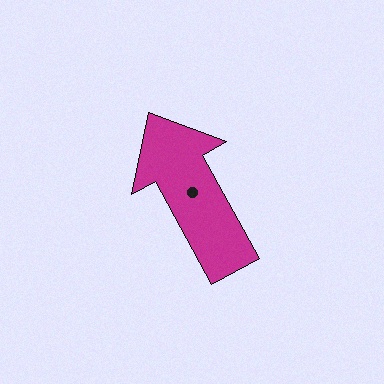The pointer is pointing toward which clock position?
Roughly 11 o'clock.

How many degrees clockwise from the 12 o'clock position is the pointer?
Approximately 331 degrees.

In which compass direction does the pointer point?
Northwest.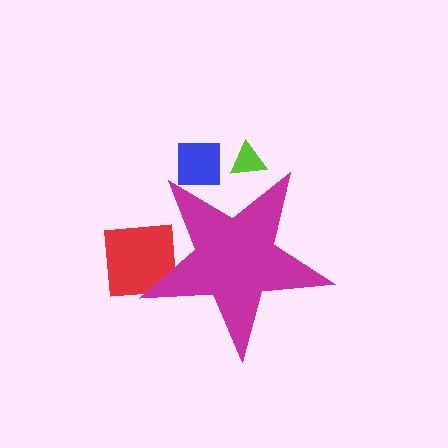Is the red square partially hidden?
Yes, the red square is partially hidden behind the magenta star.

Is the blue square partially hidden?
Yes, the blue square is partially hidden behind the magenta star.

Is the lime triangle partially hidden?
Yes, the lime triangle is partially hidden behind the magenta star.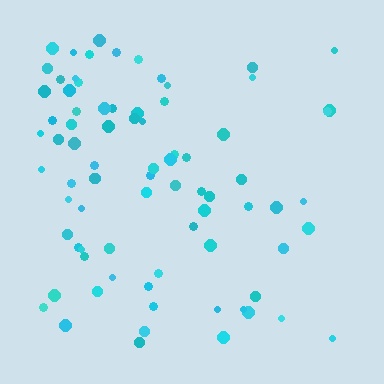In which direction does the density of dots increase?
From right to left, with the left side densest.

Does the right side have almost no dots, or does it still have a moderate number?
Still a moderate number, just noticeably fewer than the left.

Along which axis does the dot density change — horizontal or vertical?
Horizontal.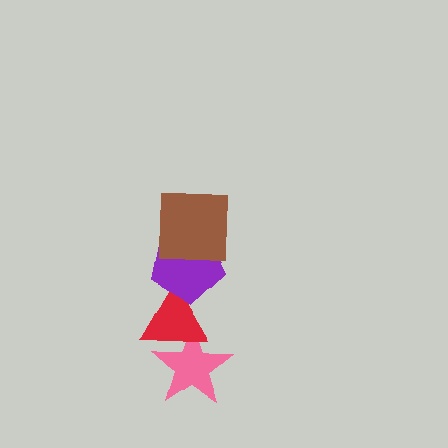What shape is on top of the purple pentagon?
The brown square is on top of the purple pentagon.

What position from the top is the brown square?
The brown square is 1st from the top.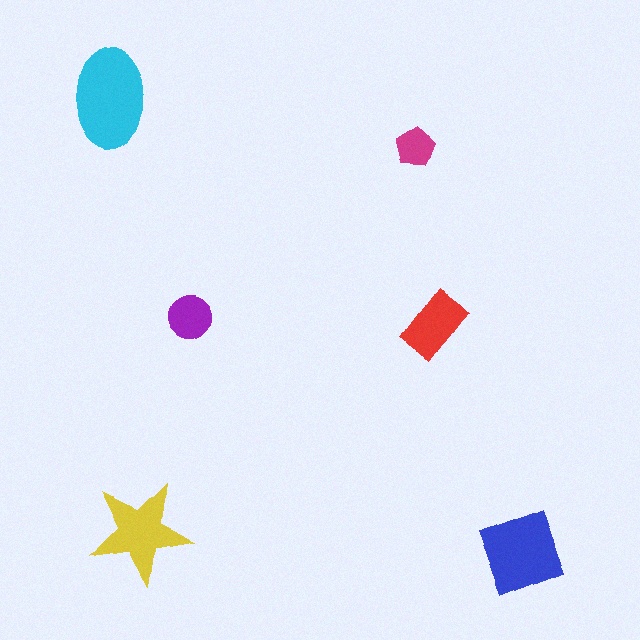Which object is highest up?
The cyan ellipse is topmost.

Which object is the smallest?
The magenta pentagon.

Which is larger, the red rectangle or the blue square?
The blue square.